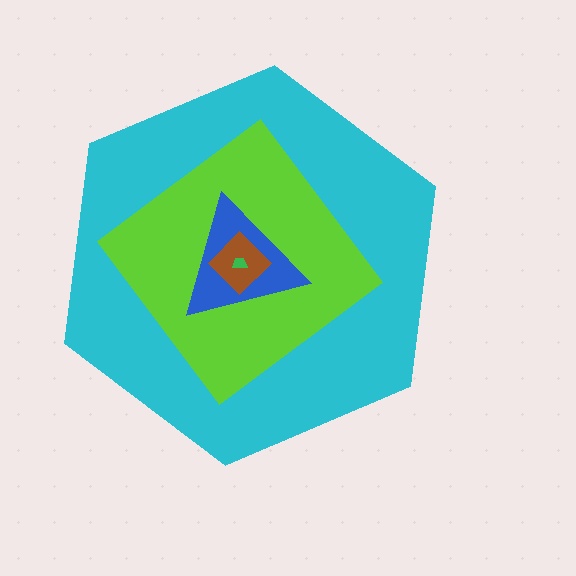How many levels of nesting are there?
5.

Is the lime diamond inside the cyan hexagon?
Yes.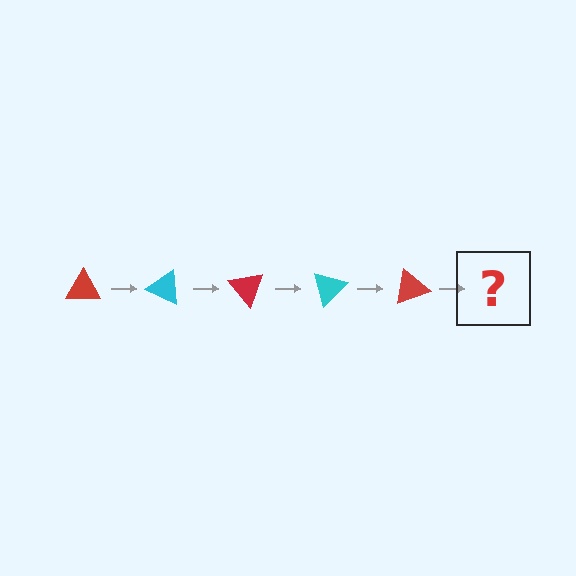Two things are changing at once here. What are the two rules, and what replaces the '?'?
The two rules are that it rotates 25 degrees each step and the color cycles through red and cyan. The '?' should be a cyan triangle, rotated 125 degrees from the start.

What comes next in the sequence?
The next element should be a cyan triangle, rotated 125 degrees from the start.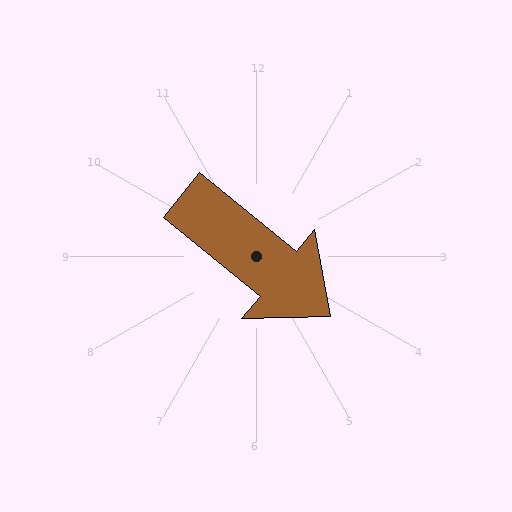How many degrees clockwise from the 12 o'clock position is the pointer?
Approximately 129 degrees.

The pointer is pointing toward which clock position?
Roughly 4 o'clock.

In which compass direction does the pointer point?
Southeast.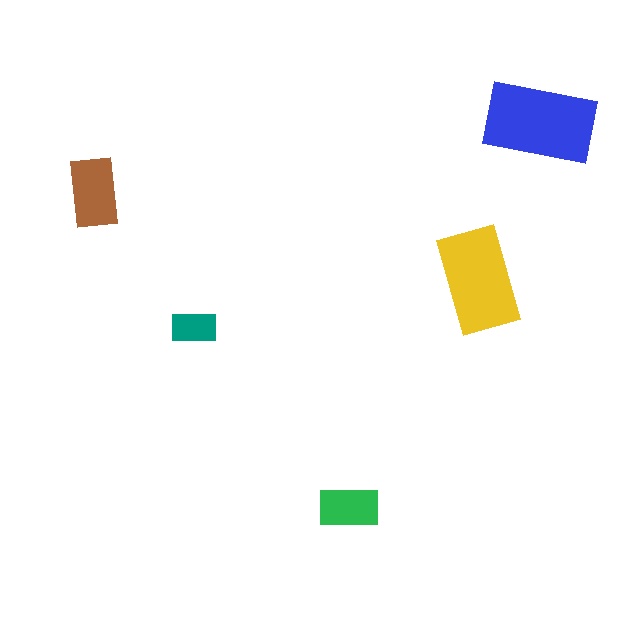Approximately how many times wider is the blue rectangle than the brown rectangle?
About 1.5 times wider.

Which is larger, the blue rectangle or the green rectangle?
The blue one.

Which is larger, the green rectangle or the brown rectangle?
The brown one.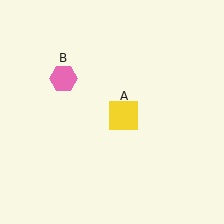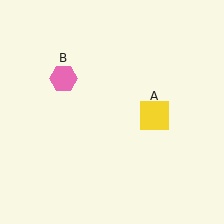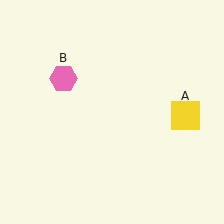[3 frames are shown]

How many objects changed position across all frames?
1 object changed position: yellow square (object A).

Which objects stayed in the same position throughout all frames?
Pink hexagon (object B) remained stationary.